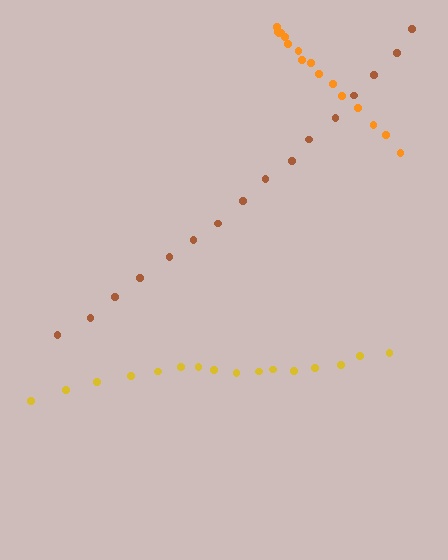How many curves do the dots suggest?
There are 3 distinct paths.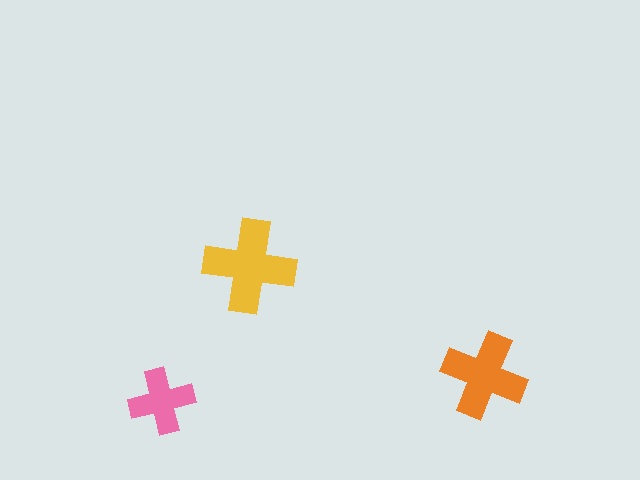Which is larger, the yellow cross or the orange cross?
The yellow one.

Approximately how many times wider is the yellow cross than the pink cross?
About 1.5 times wider.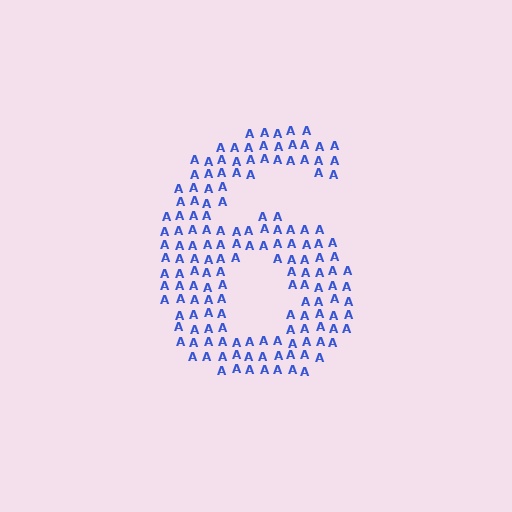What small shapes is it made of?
It is made of small letter A's.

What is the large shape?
The large shape is the digit 6.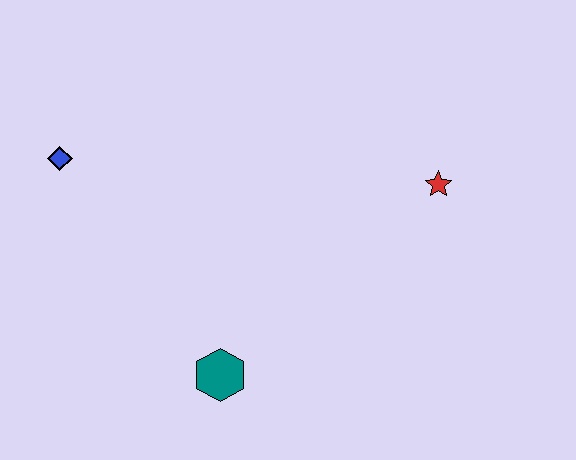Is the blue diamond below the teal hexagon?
No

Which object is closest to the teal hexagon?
The blue diamond is closest to the teal hexagon.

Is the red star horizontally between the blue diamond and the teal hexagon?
No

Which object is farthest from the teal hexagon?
The red star is farthest from the teal hexagon.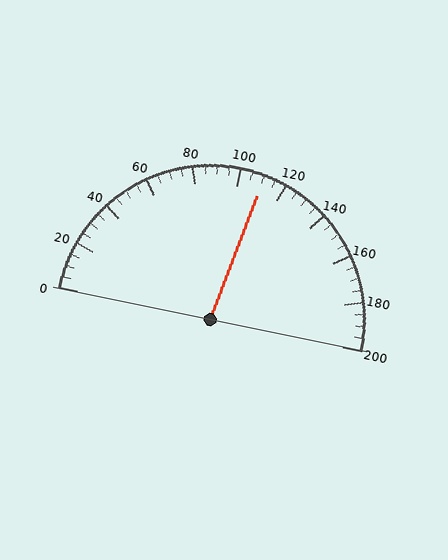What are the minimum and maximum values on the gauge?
The gauge ranges from 0 to 200.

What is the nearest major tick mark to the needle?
The nearest major tick mark is 120.